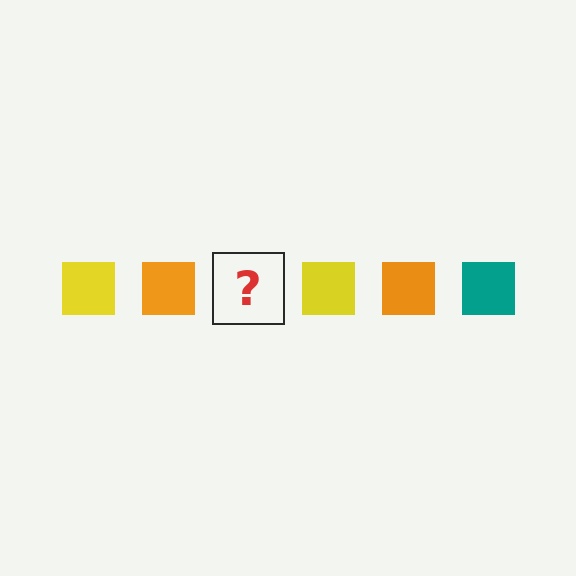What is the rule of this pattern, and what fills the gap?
The rule is that the pattern cycles through yellow, orange, teal squares. The gap should be filled with a teal square.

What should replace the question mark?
The question mark should be replaced with a teal square.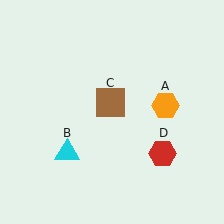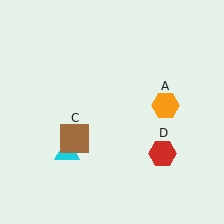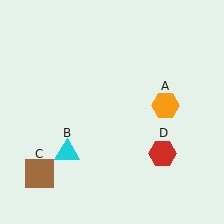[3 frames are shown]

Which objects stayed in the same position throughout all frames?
Orange hexagon (object A) and cyan triangle (object B) and red hexagon (object D) remained stationary.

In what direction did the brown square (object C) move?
The brown square (object C) moved down and to the left.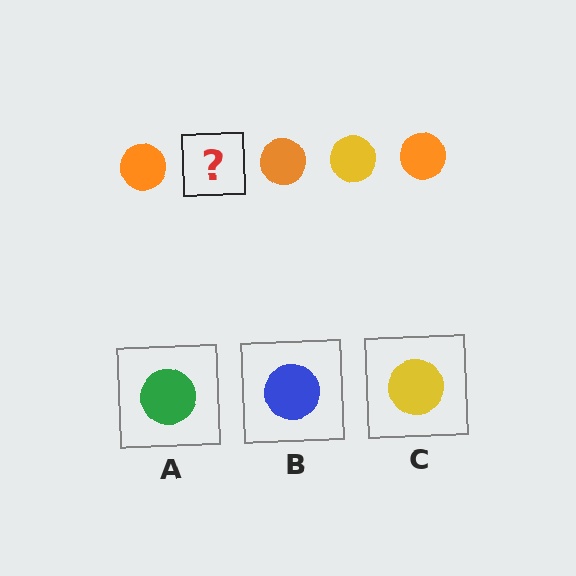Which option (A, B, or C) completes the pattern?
C.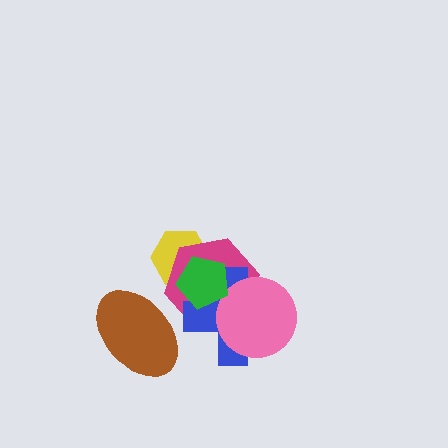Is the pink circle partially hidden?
No, no other shape covers it.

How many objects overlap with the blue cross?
3 objects overlap with the blue cross.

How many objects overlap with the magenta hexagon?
4 objects overlap with the magenta hexagon.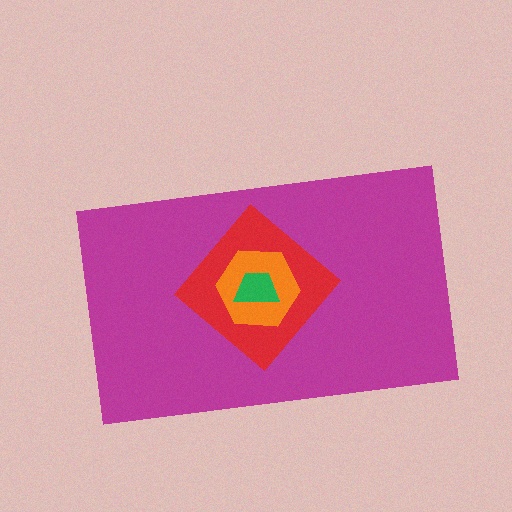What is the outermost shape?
The magenta rectangle.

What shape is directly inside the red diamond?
The orange hexagon.